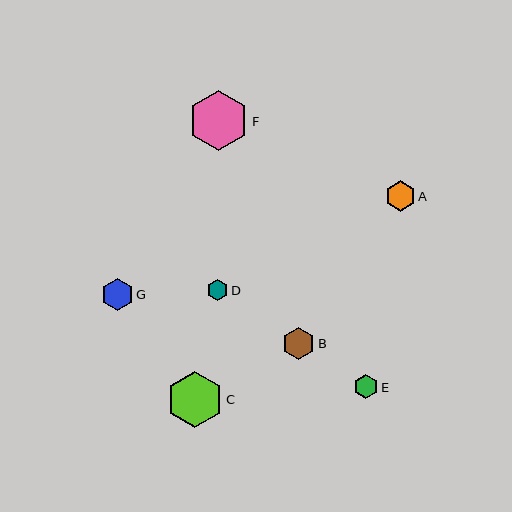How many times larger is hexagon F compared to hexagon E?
Hexagon F is approximately 2.4 times the size of hexagon E.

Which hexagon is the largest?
Hexagon F is the largest with a size of approximately 60 pixels.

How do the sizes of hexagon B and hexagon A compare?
Hexagon B and hexagon A are approximately the same size.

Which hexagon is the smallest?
Hexagon D is the smallest with a size of approximately 21 pixels.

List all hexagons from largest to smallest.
From largest to smallest: F, C, B, G, A, E, D.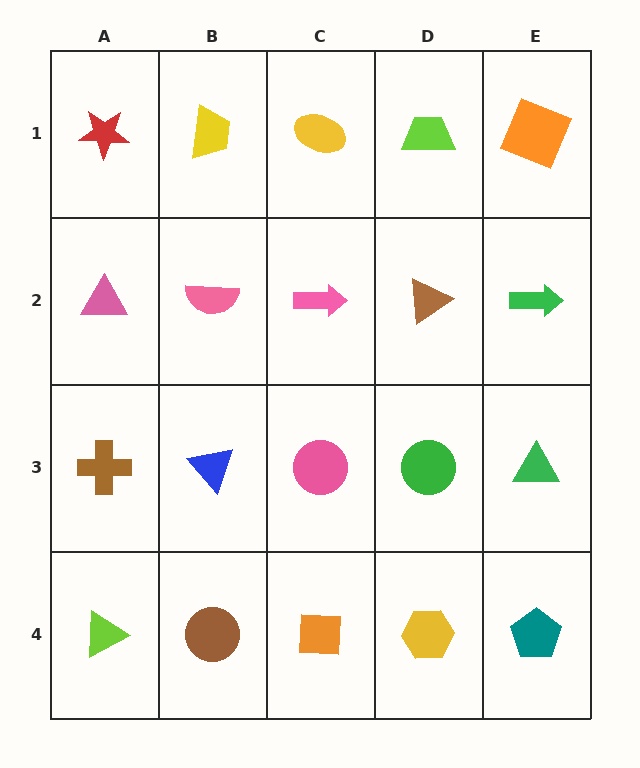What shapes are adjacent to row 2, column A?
A red star (row 1, column A), a brown cross (row 3, column A), a pink semicircle (row 2, column B).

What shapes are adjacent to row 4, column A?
A brown cross (row 3, column A), a brown circle (row 4, column B).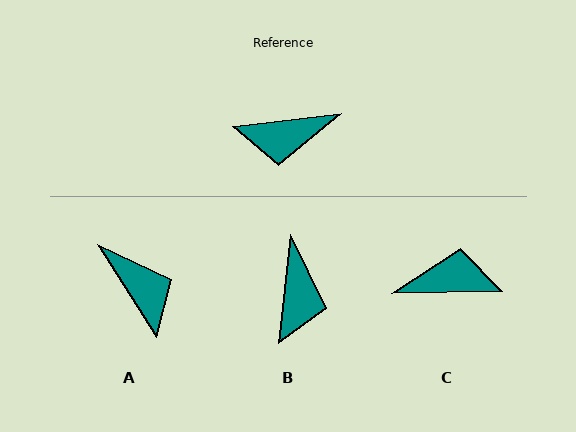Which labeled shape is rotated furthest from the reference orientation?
C, about 174 degrees away.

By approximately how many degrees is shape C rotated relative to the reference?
Approximately 174 degrees counter-clockwise.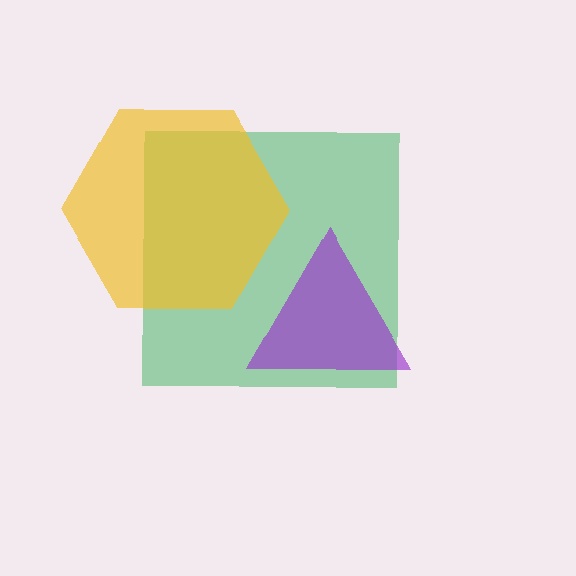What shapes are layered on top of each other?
The layered shapes are: a green square, a purple triangle, a yellow hexagon.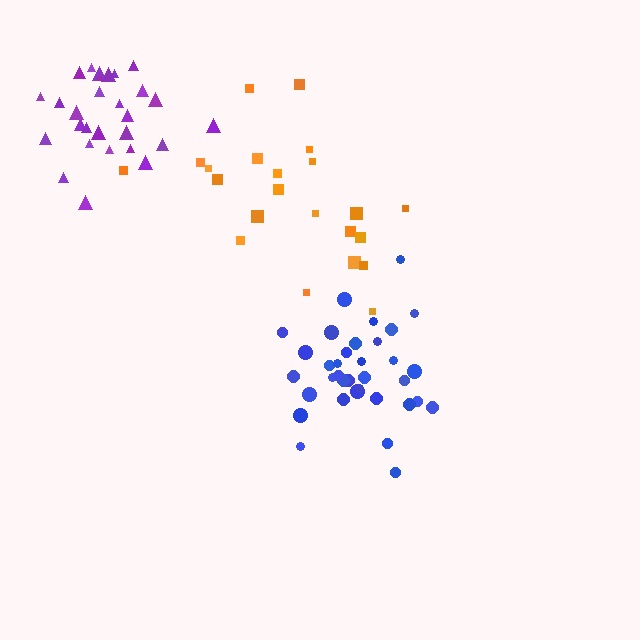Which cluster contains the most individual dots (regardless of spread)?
Blue (35).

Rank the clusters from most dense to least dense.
purple, blue, orange.